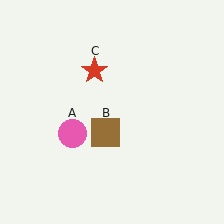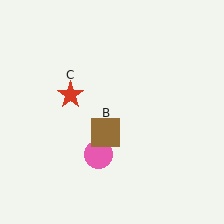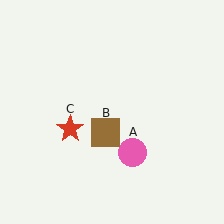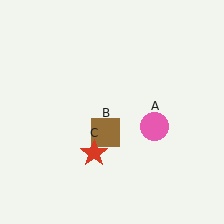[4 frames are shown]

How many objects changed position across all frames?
2 objects changed position: pink circle (object A), red star (object C).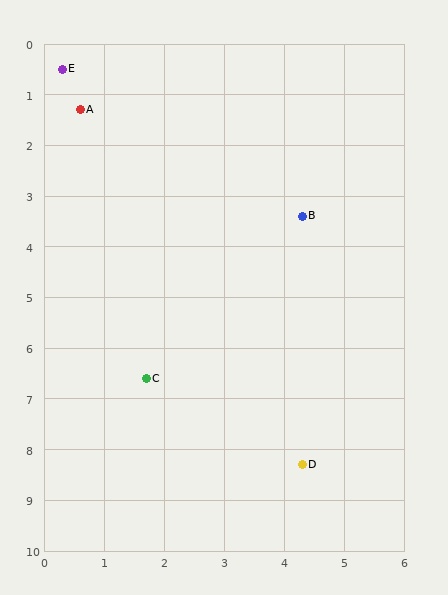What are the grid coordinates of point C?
Point C is at approximately (1.7, 6.6).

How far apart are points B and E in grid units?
Points B and E are about 4.9 grid units apart.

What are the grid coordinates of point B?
Point B is at approximately (4.3, 3.4).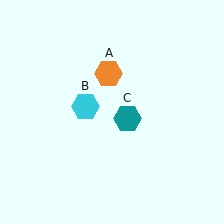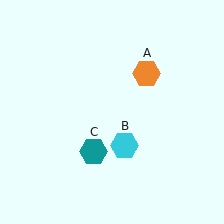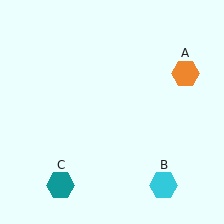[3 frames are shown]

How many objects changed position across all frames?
3 objects changed position: orange hexagon (object A), cyan hexagon (object B), teal hexagon (object C).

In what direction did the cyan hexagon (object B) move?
The cyan hexagon (object B) moved down and to the right.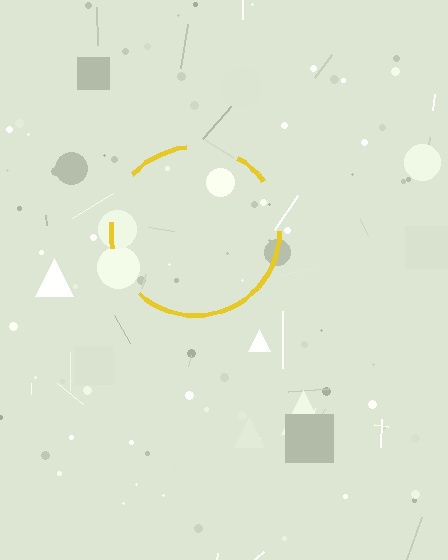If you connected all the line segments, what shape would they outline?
They would outline a circle.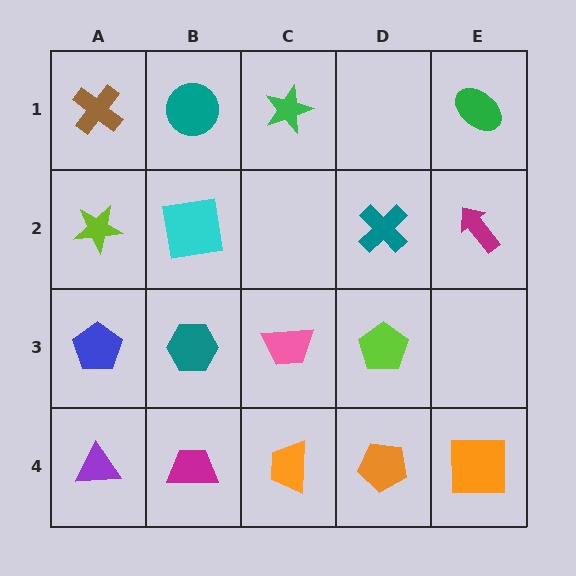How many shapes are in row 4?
5 shapes.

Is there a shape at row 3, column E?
No, that cell is empty.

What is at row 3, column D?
A lime pentagon.